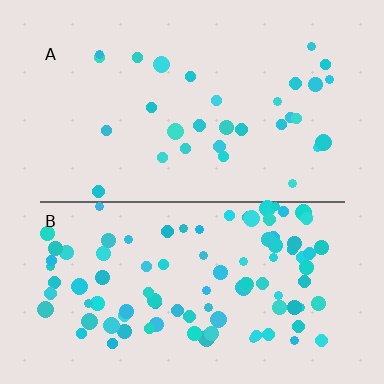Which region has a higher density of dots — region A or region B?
B (the bottom).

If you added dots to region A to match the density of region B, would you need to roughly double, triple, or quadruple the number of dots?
Approximately triple.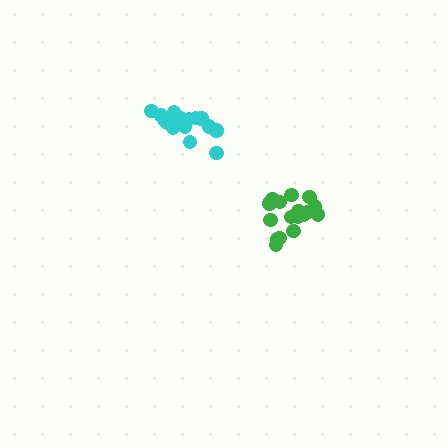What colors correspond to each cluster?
The clusters are colored: cyan, green.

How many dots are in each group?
Group 1: 16 dots, Group 2: 17 dots (33 total).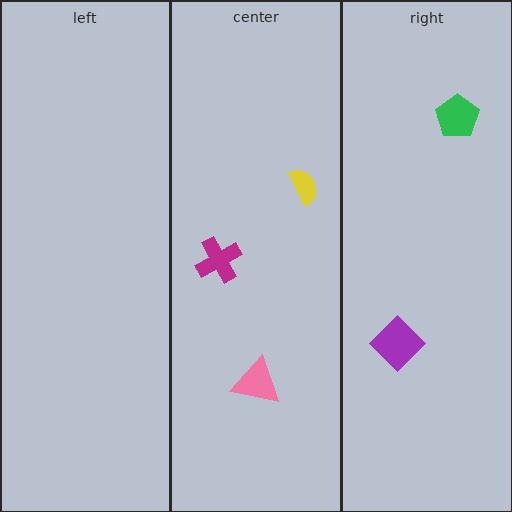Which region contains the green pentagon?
The right region.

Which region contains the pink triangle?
The center region.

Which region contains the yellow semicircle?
The center region.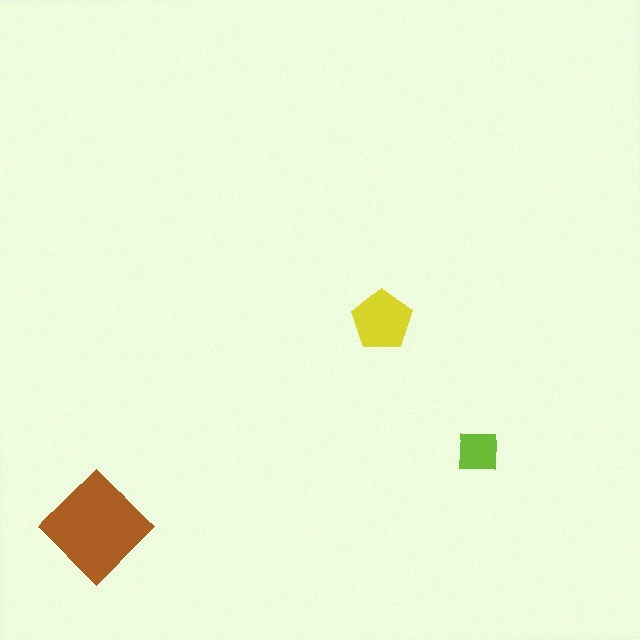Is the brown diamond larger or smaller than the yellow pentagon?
Larger.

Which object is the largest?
The brown diamond.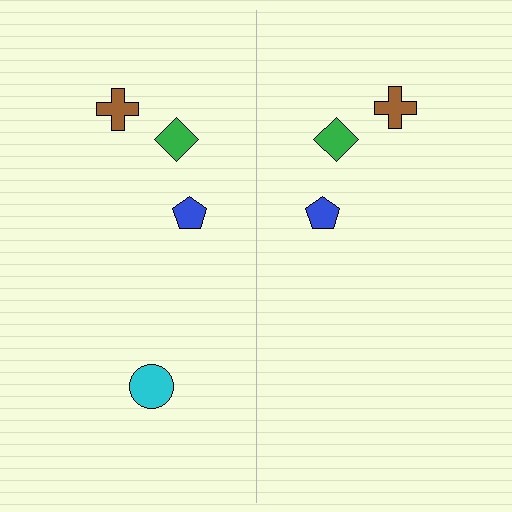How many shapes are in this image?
There are 7 shapes in this image.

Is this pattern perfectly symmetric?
No, the pattern is not perfectly symmetric. A cyan circle is missing from the right side.